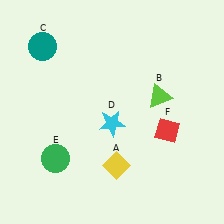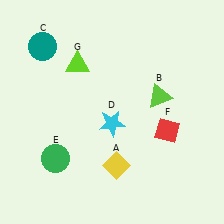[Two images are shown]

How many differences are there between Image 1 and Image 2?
There is 1 difference between the two images.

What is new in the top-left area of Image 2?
A lime triangle (G) was added in the top-left area of Image 2.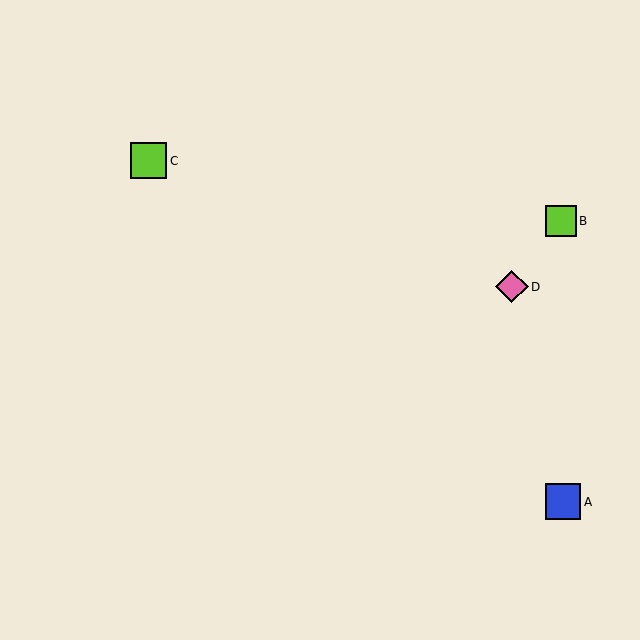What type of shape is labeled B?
Shape B is a lime square.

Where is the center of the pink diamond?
The center of the pink diamond is at (512, 287).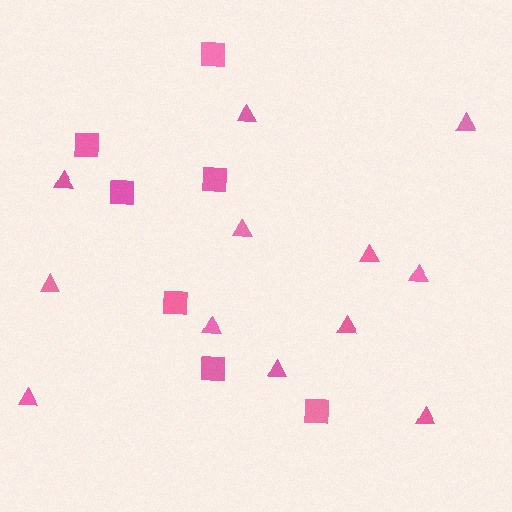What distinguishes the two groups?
There are 2 groups: one group of squares (7) and one group of triangles (12).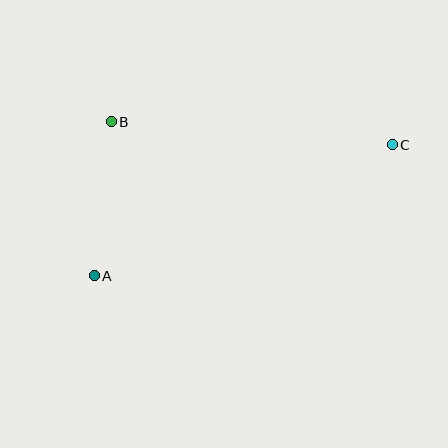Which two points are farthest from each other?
Points A and C are farthest from each other.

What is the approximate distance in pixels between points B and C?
The distance between B and C is approximately 282 pixels.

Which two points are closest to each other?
Points A and B are closest to each other.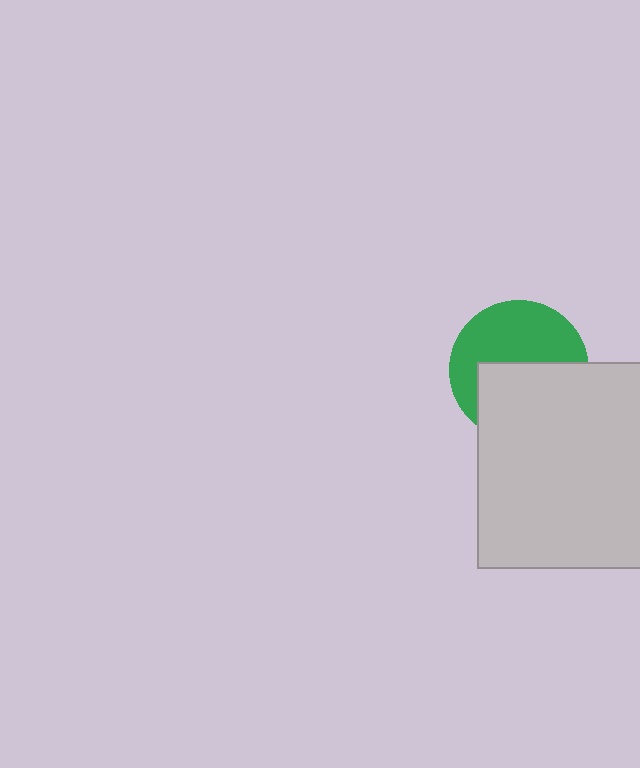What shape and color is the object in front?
The object in front is a light gray square.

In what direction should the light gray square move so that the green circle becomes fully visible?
The light gray square should move down. That is the shortest direction to clear the overlap and leave the green circle fully visible.